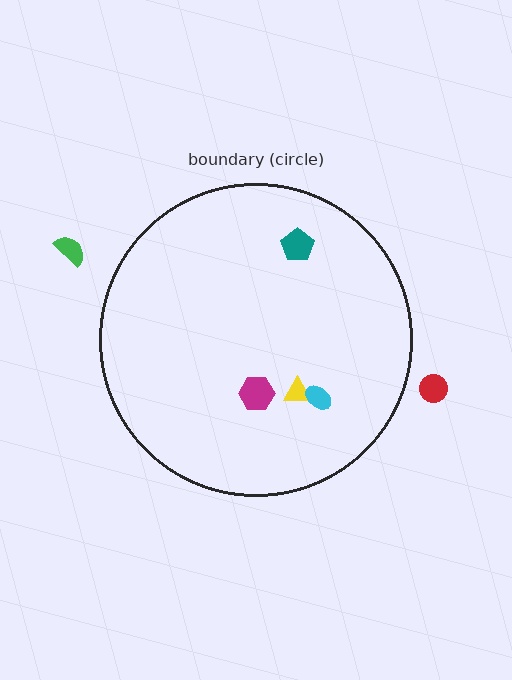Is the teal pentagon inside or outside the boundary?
Inside.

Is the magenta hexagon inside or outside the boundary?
Inside.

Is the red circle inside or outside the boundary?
Outside.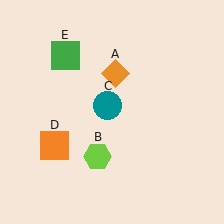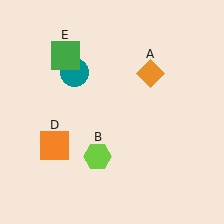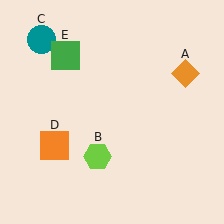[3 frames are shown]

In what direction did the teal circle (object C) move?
The teal circle (object C) moved up and to the left.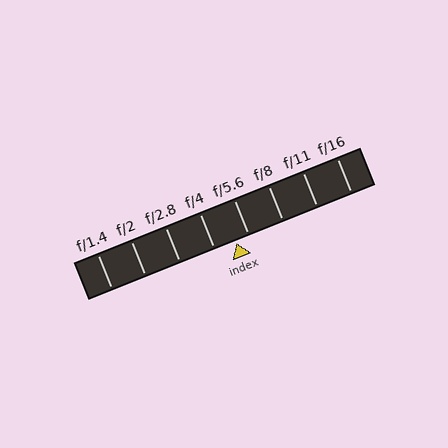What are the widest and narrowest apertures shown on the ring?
The widest aperture shown is f/1.4 and the narrowest is f/16.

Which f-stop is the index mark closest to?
The index mark is closest to f/5.6.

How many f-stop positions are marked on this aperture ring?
There are 8 f-stop positions marked.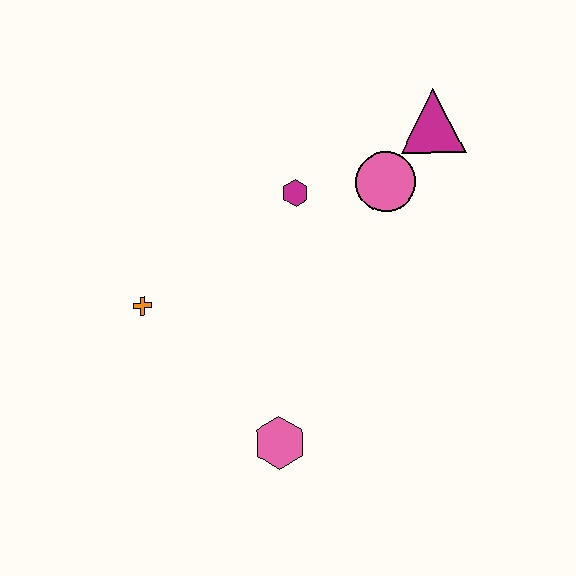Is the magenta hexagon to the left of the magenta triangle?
Yes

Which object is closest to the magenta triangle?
The pink circle is closest to the magenta triangle.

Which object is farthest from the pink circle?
The pink hexagon is farthest from the pink circle.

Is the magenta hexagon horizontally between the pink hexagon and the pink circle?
Yes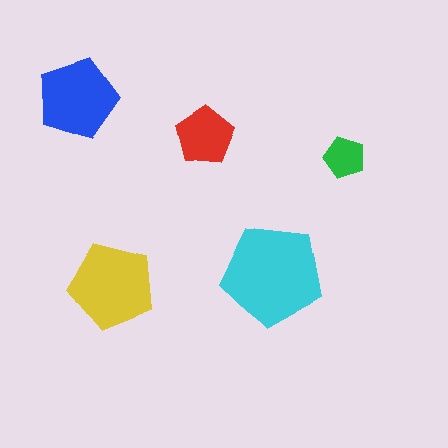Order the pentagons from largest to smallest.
the cyan one, the yellow one, the blue one, the red one, the green one.